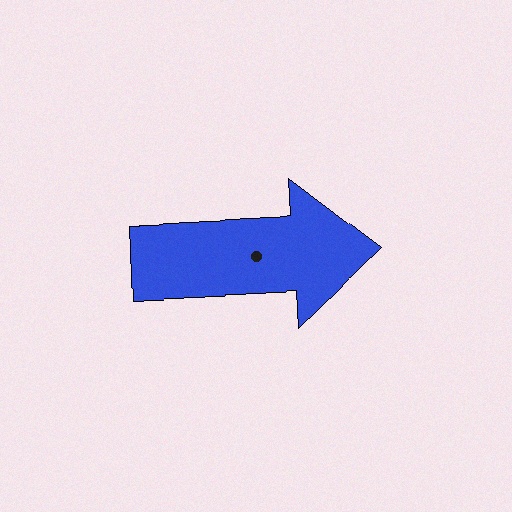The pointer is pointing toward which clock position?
Roughly 3 o'clock.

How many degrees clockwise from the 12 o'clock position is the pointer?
Approximately 87 degrees.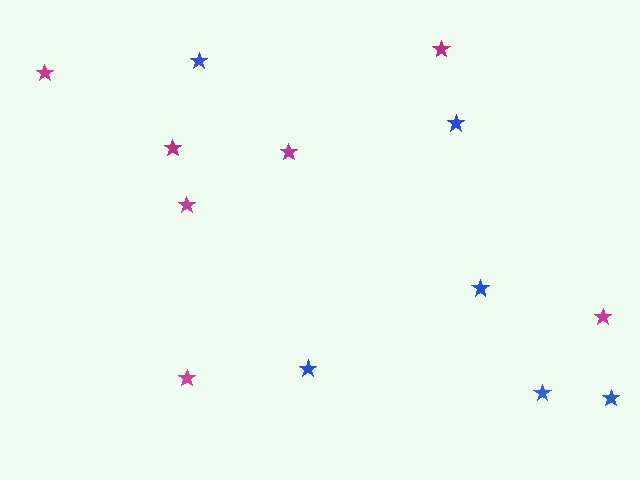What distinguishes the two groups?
There are 2 groups: one group of blue stars (6) and one group of magenta stars (7).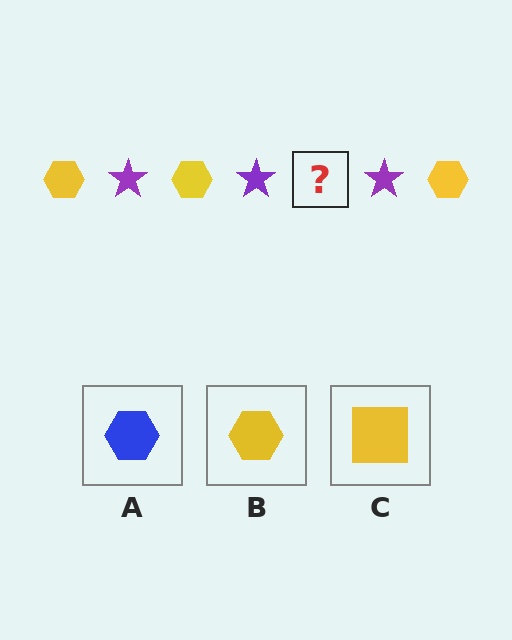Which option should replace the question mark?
Option B.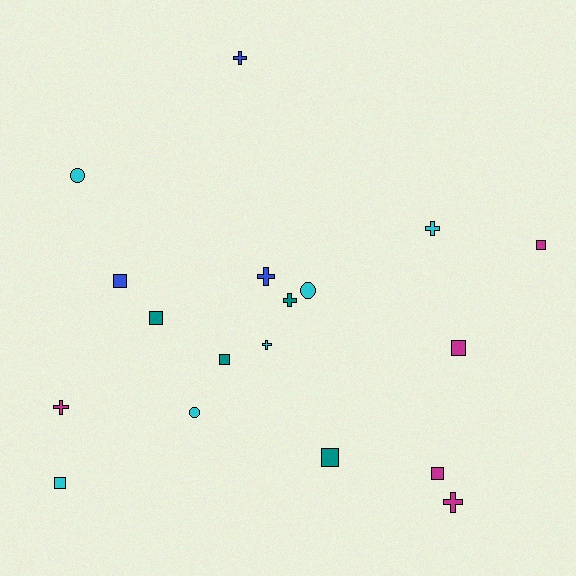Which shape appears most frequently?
Square, with 8 objects.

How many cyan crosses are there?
There are 2 cyan crosses.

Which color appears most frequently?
Cyan, with 6 objects.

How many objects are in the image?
There are 18 objects.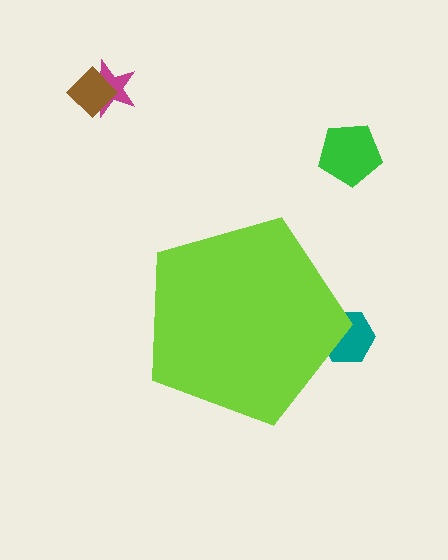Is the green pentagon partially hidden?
No, the green pentagon is fully visible.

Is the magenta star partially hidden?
No, the magenta star is fully visible.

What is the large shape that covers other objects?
A lime pentagon.